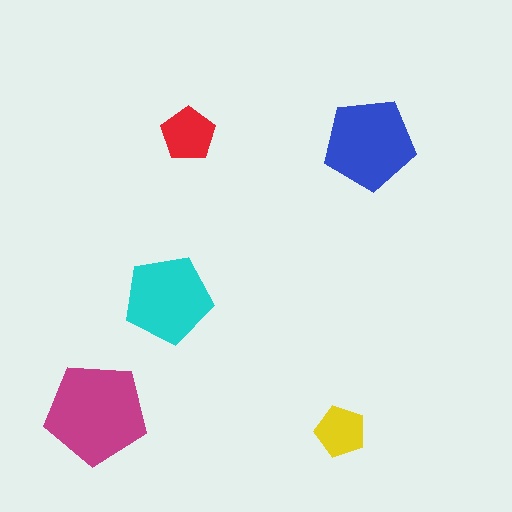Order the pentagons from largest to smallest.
the magenta one, the blue one, the cyan one, the red one, the yellow one.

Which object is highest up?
The red pentagon is topmost.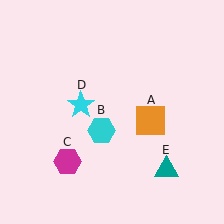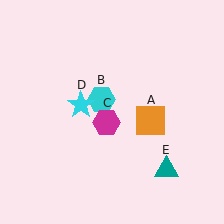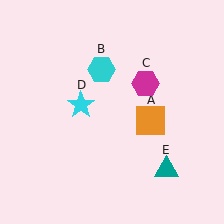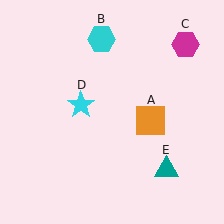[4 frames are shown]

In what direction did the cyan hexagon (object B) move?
The cyan hexagon (object B) moved up.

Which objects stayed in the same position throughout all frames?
Orange square (object A) and cyan star (object D) and teal triangle (object E) remained stationary.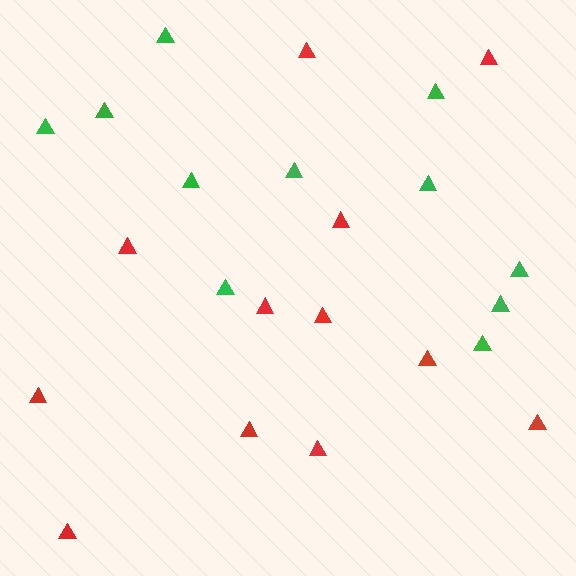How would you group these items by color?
There are 2 groups: one group of red triangles (12) and one group of green triangles (11).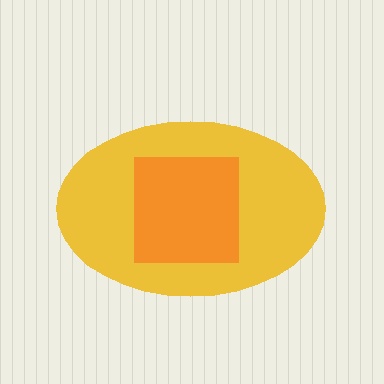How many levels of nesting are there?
2.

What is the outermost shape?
The yellow ellipse.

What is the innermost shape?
The orange square.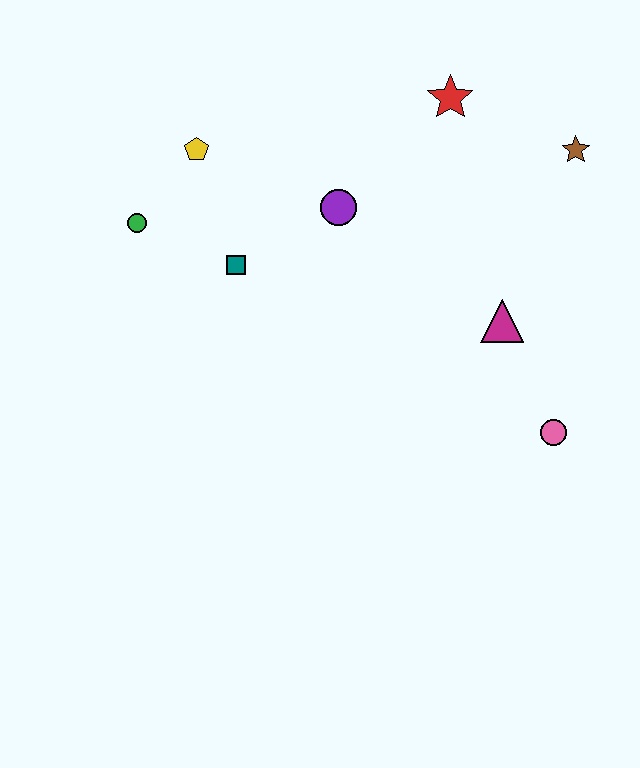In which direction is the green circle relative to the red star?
The green circle is to the left of the red star.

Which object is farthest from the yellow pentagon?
The pink circle is farthest from the yellow pentagon.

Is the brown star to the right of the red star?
Yes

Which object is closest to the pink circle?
The magenta triangle is closest to the pink circle.